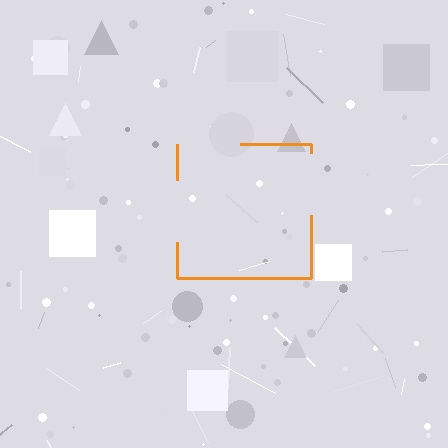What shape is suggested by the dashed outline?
The dashed outline suggests a square.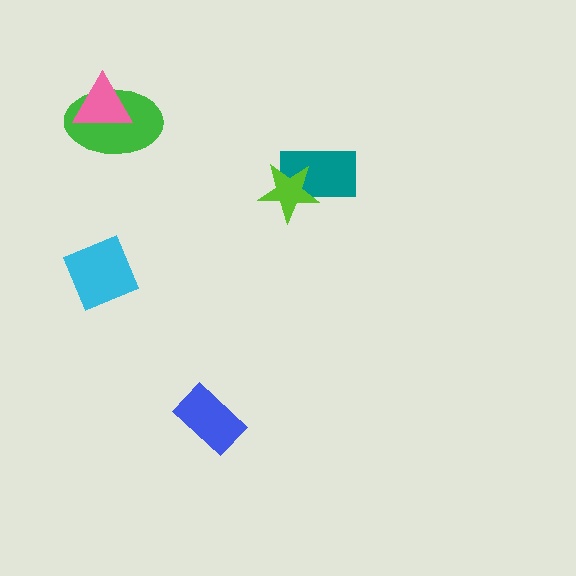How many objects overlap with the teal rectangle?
1 object overlaps with the teal rectangle.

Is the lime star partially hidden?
No, no other shape covers it.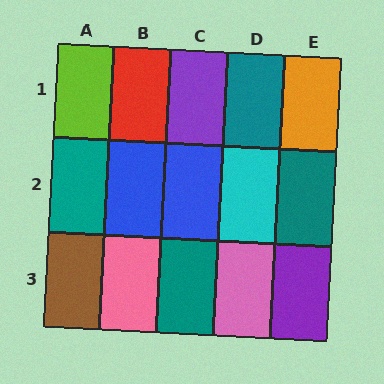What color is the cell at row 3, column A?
Brown.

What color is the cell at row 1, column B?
Red.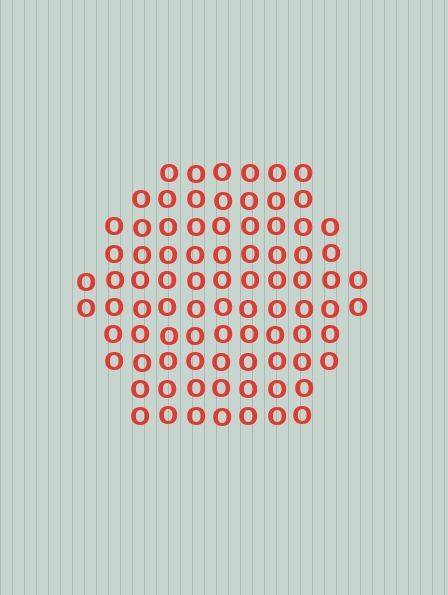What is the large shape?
The large shape is a hexagon.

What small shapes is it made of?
It is made of small letter O's.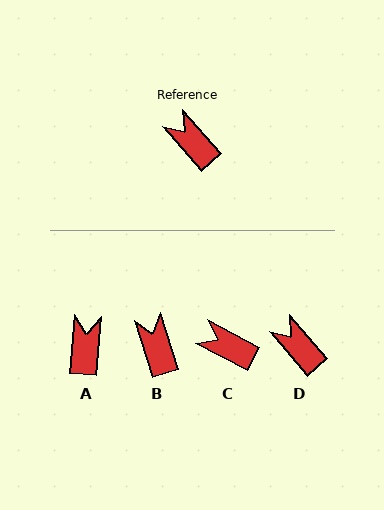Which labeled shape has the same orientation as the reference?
D.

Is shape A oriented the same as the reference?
No, it is off by about 46 degrees.